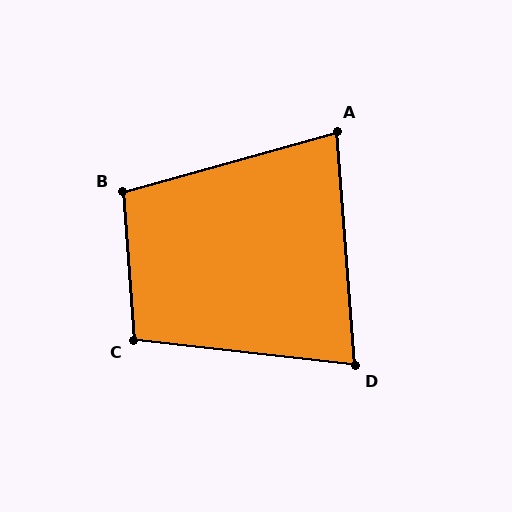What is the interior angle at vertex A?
Approximately 79 degrees (acute).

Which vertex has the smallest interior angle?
D, at approximately 79 degrees.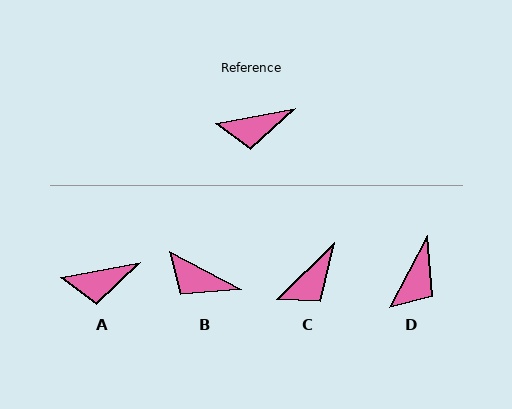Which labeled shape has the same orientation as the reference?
A.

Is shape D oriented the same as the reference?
No, it is off by about 52 degrees.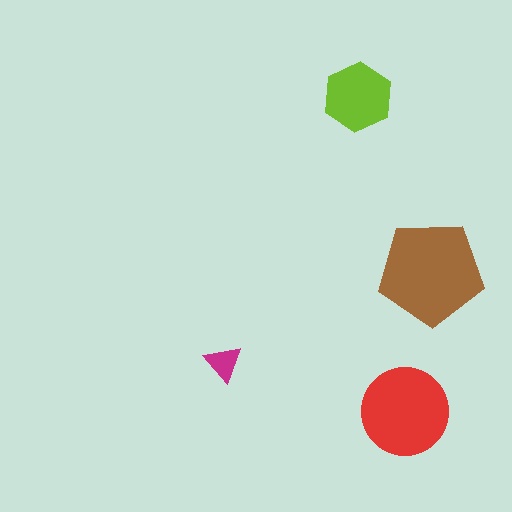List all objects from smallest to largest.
The magenta triangle, the lime hexagon, the red circle, the brown pentagon.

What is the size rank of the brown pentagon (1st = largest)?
1st.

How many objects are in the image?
There are 4 objects in the image.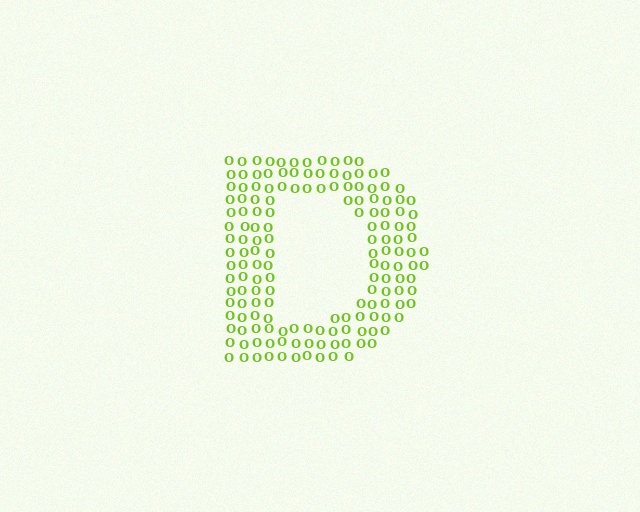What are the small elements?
The small elements are letter O's.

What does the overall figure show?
The overall figure shows the letter D.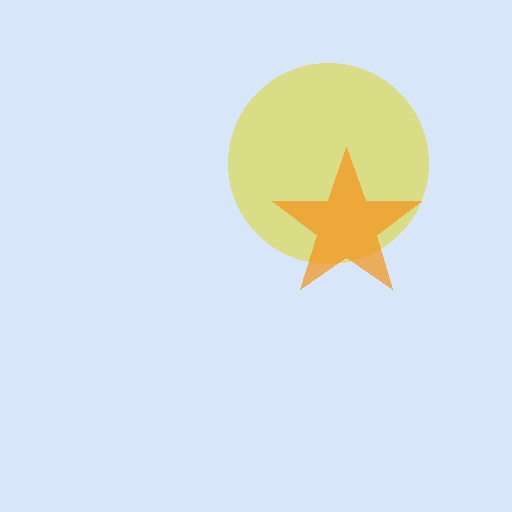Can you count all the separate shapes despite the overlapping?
Yes, there are 2 separate shapes.